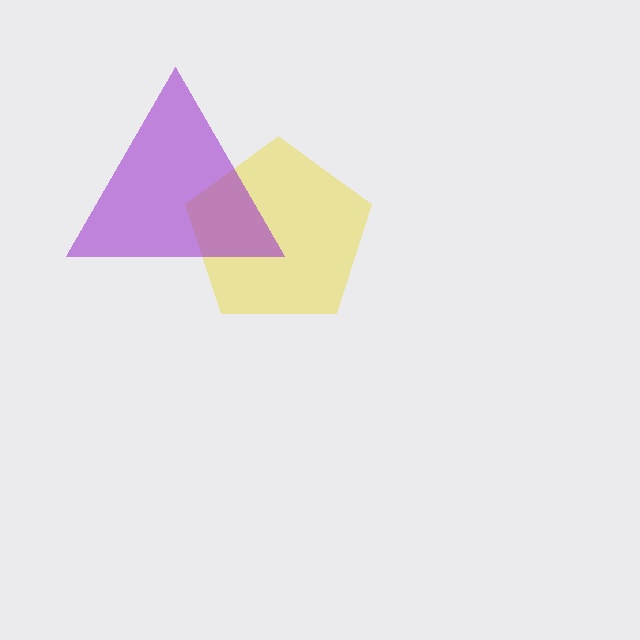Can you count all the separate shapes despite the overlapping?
Yes, there are 2 separate shapes.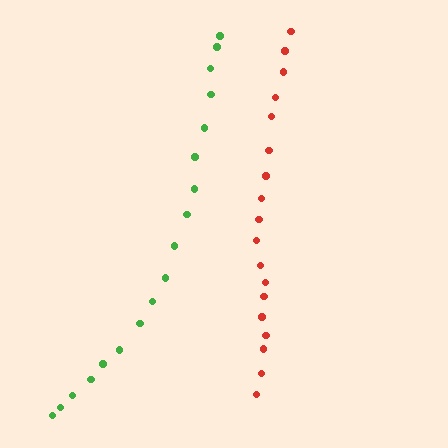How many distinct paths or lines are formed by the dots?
There are 2 distinct paths.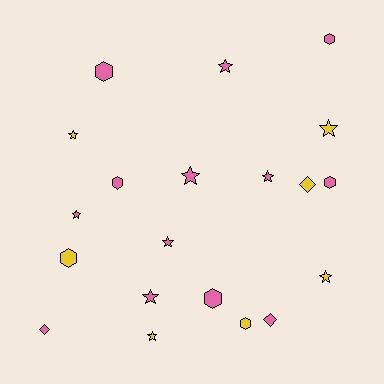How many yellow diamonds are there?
There is 1 yellow diamond.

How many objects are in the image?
There are 20 objects.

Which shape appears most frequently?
Star, with 10 objects.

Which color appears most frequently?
Pink, with 13 objects.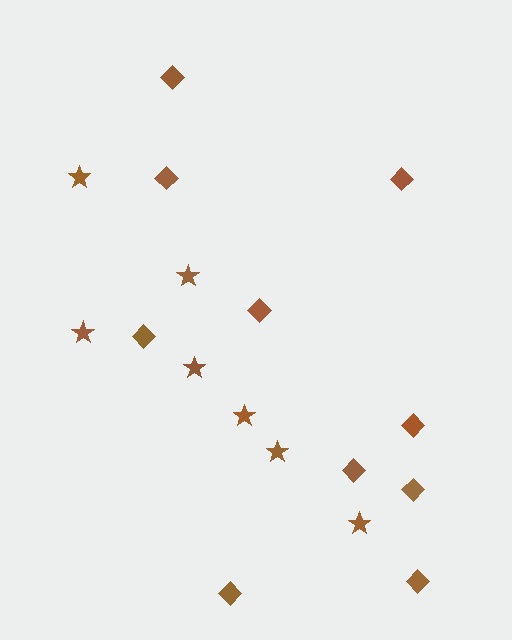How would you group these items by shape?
There are 2 groups: one group of stars (7) and one group of diamonds (10).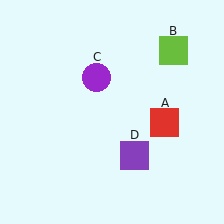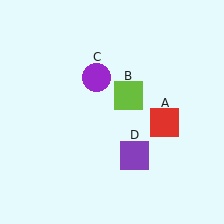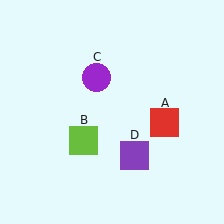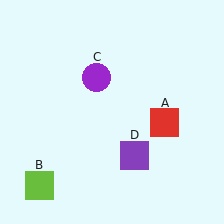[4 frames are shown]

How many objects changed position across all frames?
1 object changed position: lime square (object B).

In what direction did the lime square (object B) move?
The lime square (object B) moved down and to the left.